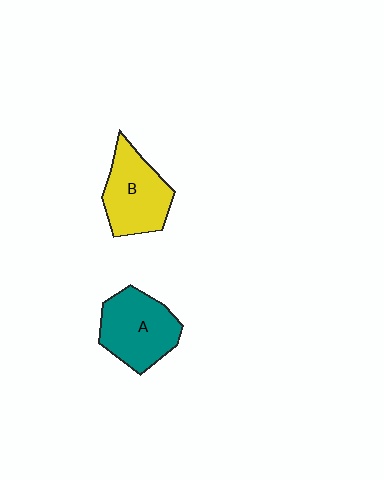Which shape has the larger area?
Shape A (teal).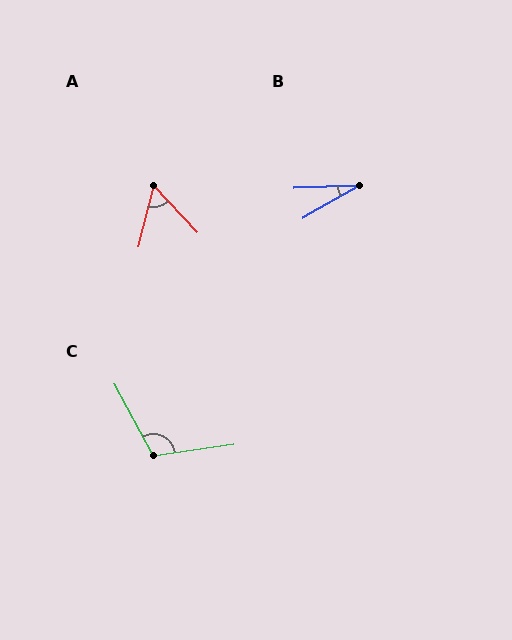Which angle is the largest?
C, at approximately 110 degrees.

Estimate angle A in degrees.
Approximately 58 degrees.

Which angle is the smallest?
B, at approximately 27 degrees.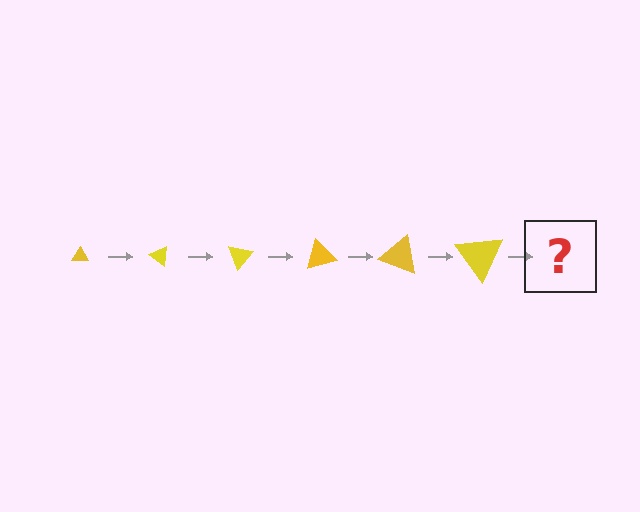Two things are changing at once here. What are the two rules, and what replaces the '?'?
The two rules are that the triangle grows larger each step and it rotates 35 degrees each step. The '?' should be a triangle, larger than the previous one and rotated 210 degrees from the start.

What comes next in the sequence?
The next element should be a triangle, larger than the previous one and rotated 210 degrees from the start.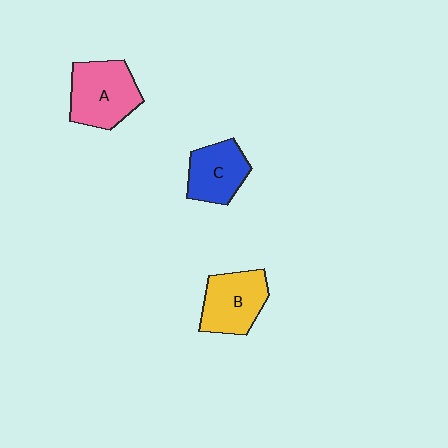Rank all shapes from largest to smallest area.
From largest to smallest: A (pink), B (yellow), C (blue).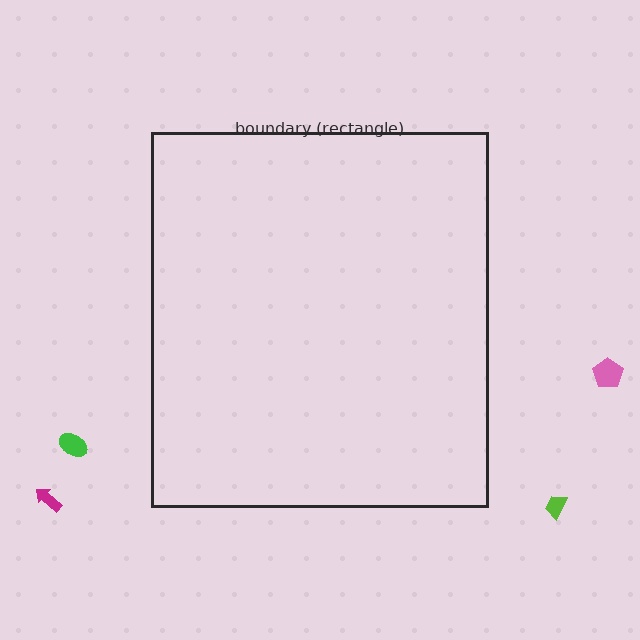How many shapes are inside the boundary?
0 inside, 4 outside.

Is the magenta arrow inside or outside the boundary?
Outside.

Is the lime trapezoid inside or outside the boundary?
Outside.